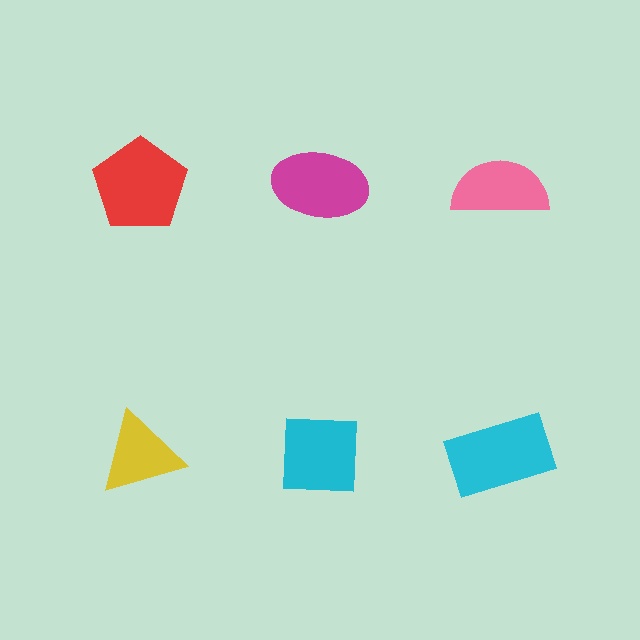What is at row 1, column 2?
A magenta ellipse.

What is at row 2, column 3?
A cyan rectangle.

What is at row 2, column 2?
A cyan square.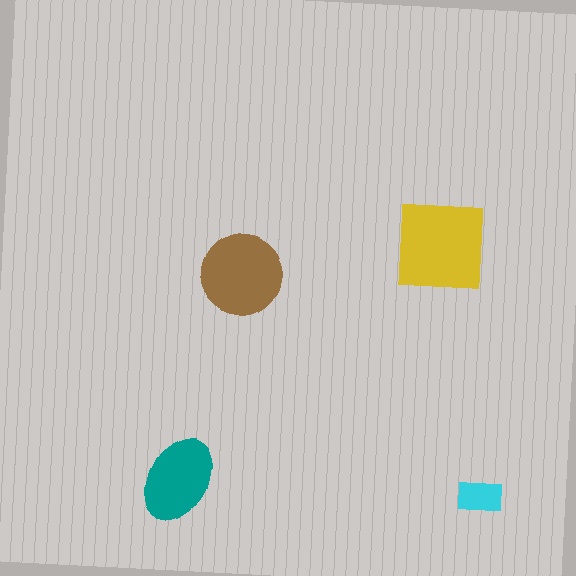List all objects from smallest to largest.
The cyan rectangle, the teal ellipse, the brown circle, the yellow square.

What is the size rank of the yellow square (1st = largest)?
1st.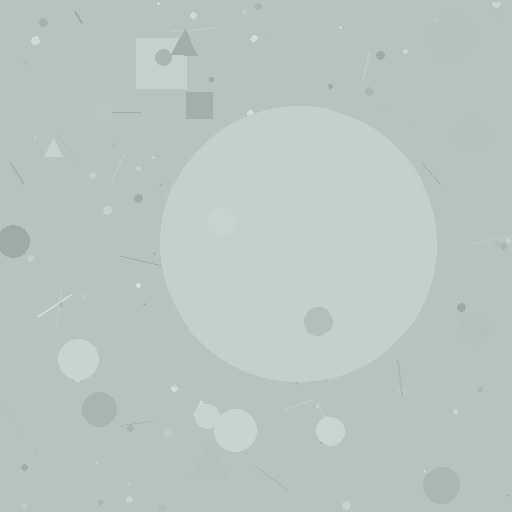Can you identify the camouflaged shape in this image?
The camouflaged shape is a circle.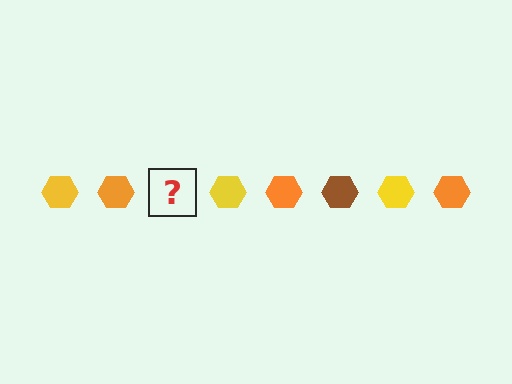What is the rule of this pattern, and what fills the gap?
The rule is that the pattern cycles through yellow, orange, brown hexagons. The gap should be filled with a brown hexagon.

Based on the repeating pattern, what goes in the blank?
The blank should be a brown hexagon.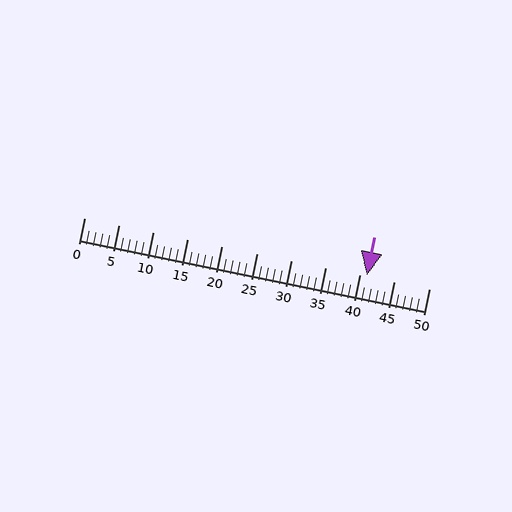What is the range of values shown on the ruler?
The ruler shows values from 0 to 50.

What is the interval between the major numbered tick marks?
The major tick marks are spaced 5 units apart.